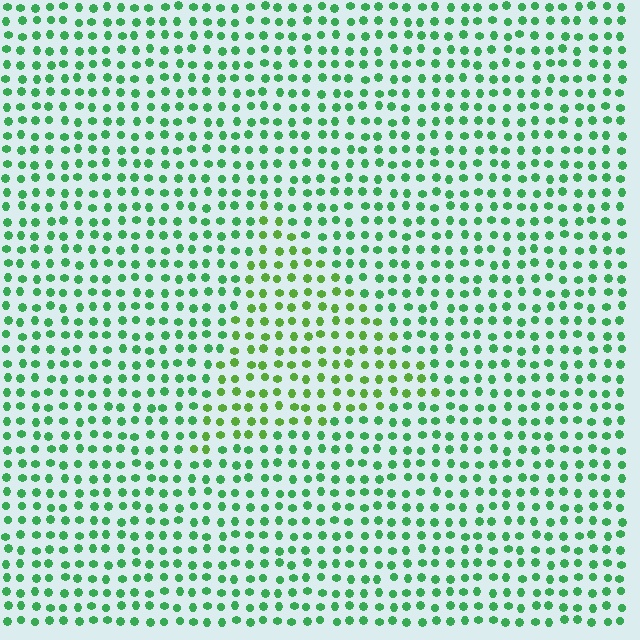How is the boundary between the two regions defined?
The boundary is defined purely by a slight shift in hue (about 32 degrees). Spacing, size, and orientation are identical on both sides.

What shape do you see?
I see a triangle.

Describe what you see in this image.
The image is filled with small green elements in a uniform arrangement. A triangle-shaped region is visible where the elements are tinted to a slightly different hue, forming a subtle color boundary.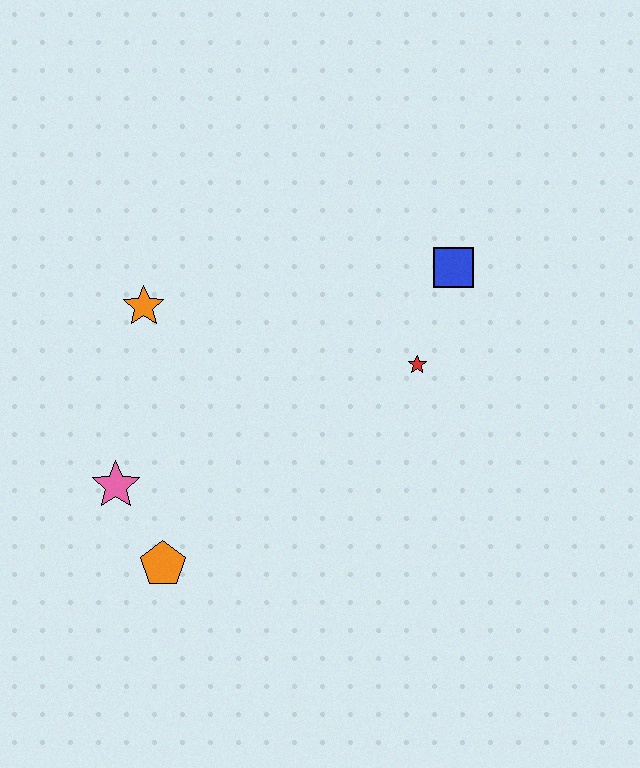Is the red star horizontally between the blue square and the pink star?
Yes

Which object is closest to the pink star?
The orange pentagon is closest to the pink star.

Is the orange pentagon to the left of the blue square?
Yes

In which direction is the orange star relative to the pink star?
The orange star is above the pink star.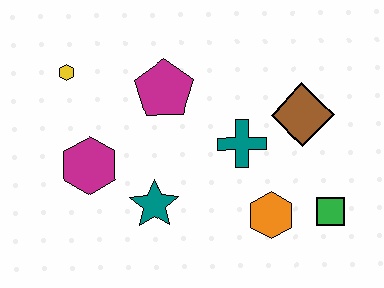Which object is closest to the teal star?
The magenta hexagon is closest to the teal star.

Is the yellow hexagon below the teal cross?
No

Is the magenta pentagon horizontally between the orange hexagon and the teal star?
Yes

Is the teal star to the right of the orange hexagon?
No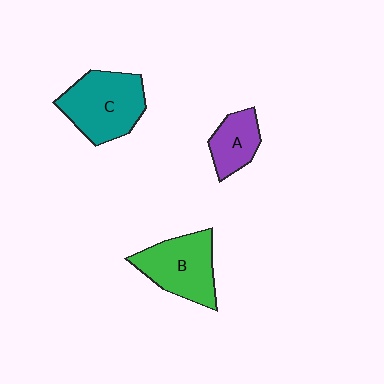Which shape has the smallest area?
Shape A (purple).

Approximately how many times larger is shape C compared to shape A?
Approximately 1.8 times.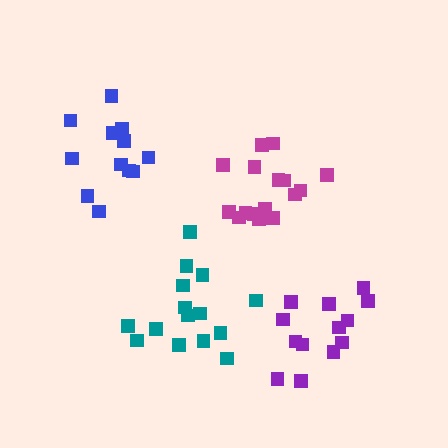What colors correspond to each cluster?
The clusters are colored: blue, teal, purple, magenta.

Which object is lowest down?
The purple cluster is bottommost.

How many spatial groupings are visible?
There are 4 spatial groupings.